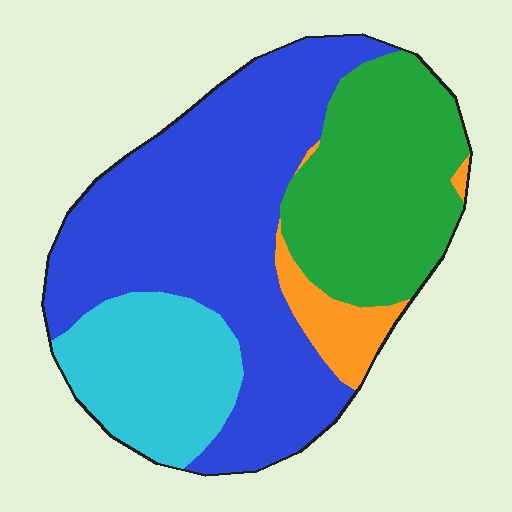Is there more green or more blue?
Blue.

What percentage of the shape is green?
Green covers 27% of the shape.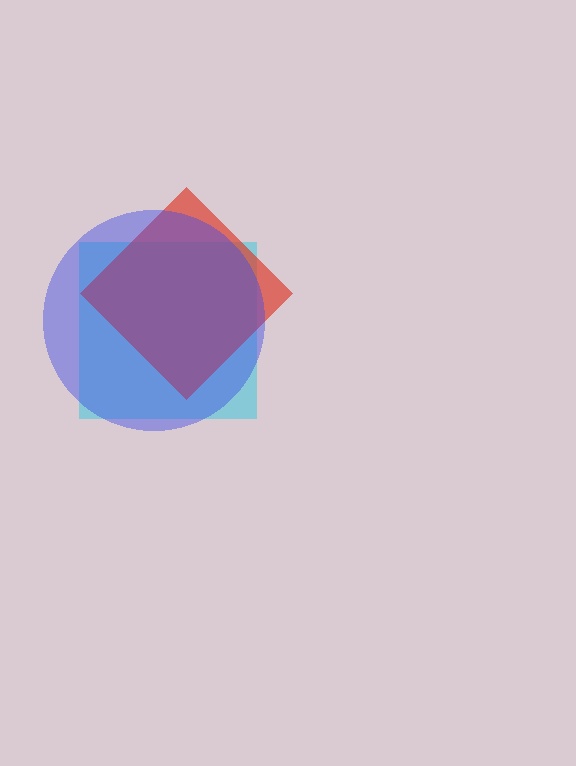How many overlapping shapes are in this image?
There are 3 overlapping shapes in the image.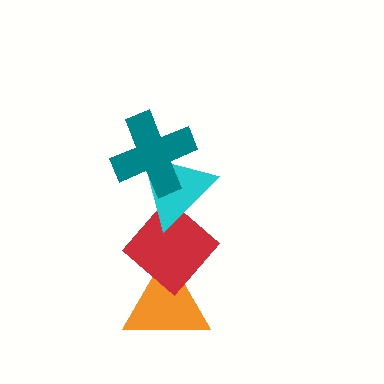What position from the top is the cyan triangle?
The cyan triangle is 2nd from the top.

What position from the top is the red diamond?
The red diamond is 3rd from the top.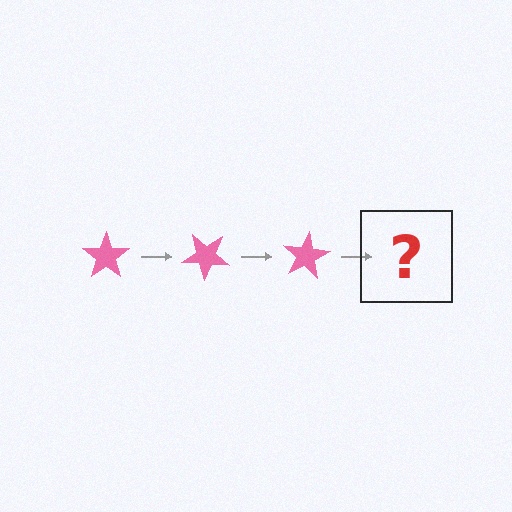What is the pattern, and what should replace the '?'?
The pattern is that the star rotates 40 degrees each step. The '?' should be a pink star rotated 120 degrees.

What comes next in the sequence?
The next element should be a pink star rotated 120 degrees.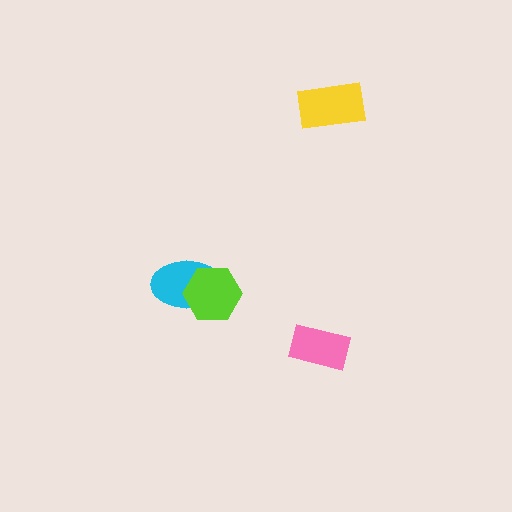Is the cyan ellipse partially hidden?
Yes, it is partially covered by another shape.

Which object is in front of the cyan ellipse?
The lime hexagon is in front of the cyan ellipse.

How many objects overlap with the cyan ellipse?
1 object overlaps with the cyan ellipse.